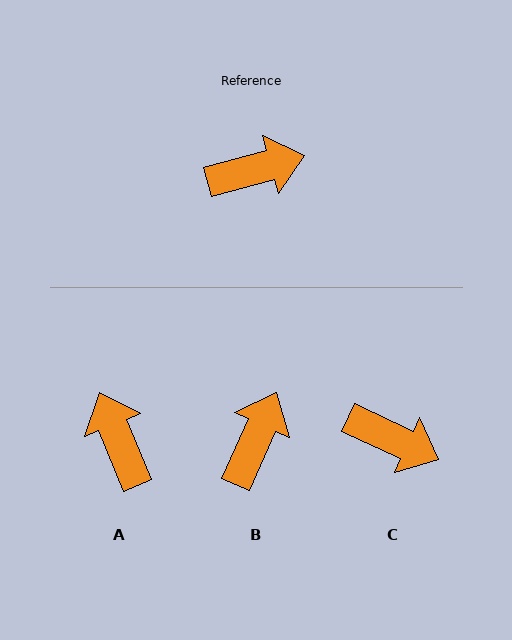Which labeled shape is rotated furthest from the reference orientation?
A, about 97 degrees away.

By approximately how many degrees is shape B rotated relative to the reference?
Approximately 51 degrees counter-clockwise.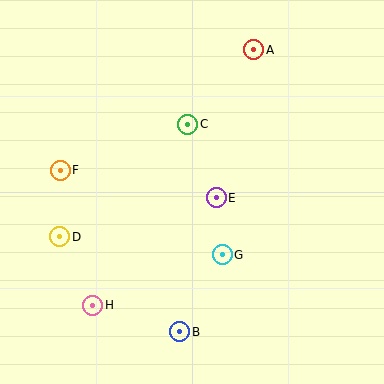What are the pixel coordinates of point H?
Point H is at (93, 305).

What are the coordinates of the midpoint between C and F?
The midpoint between C and F is at (124, 147).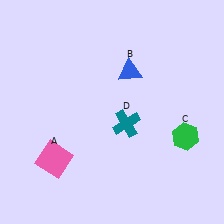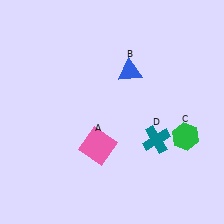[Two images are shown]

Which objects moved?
The objects that moved are: the pink square (A), the teal cross (D).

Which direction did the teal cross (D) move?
The teal cross (D) moved right.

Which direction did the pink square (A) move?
The pink square (A) moved right.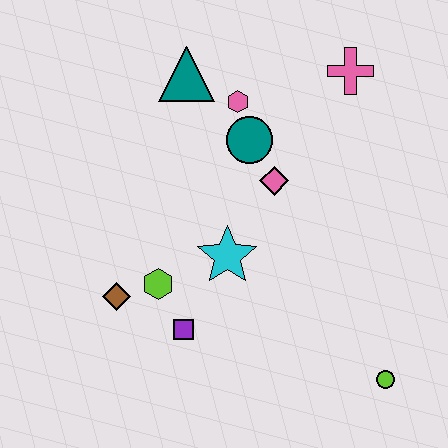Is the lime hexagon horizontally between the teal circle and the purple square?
No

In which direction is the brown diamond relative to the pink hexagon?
The brown diamond is below the pink hexagon.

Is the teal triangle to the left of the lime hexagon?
No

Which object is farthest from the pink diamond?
The lime circle is farthest from the pink diamond.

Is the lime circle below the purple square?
Yes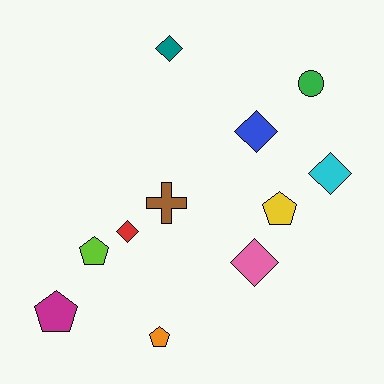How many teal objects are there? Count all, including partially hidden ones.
There is 1 teal object.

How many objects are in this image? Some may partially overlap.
There are 11 objects.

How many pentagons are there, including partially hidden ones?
There are 4 pentagons.